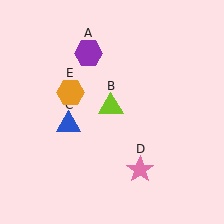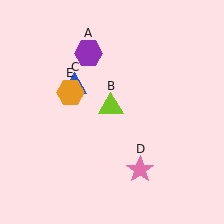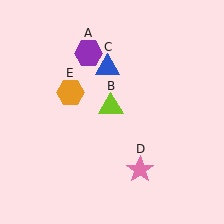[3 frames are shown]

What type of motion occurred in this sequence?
The blue triangle (object C) rotated clockwise around the center of the scene.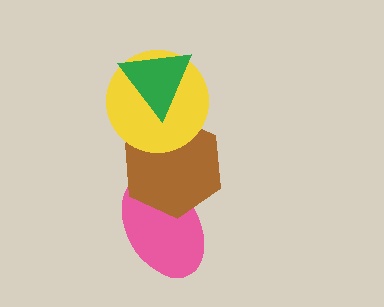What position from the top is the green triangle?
The green triangle is 1st from the top.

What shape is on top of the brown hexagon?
The yellow circle is on top of the brown hexagon.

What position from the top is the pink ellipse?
The pink ellipse is 4th from the top.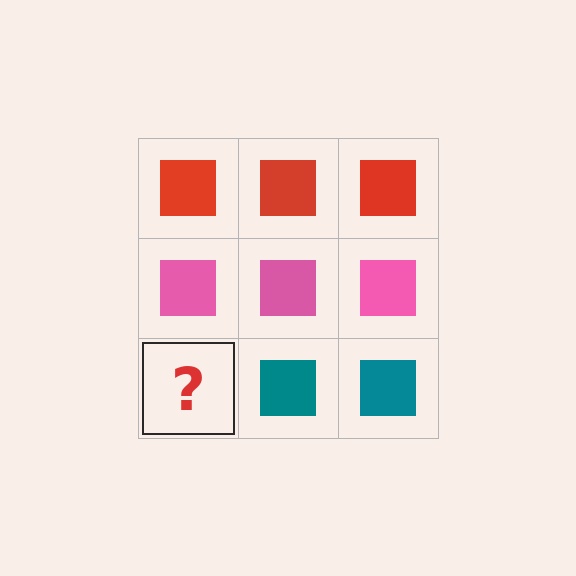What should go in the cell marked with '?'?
The missing cell should contain a teal square.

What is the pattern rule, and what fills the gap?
The rule is that each row has a consistent color. The gap should be filled with a teal square.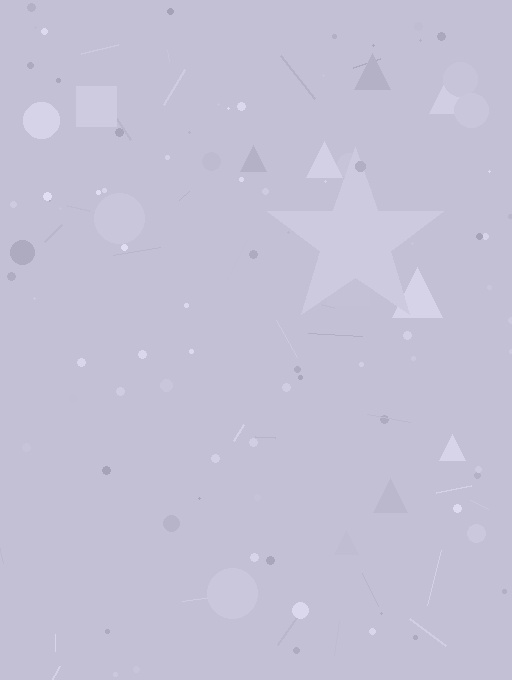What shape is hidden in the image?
A star is hidden in the image.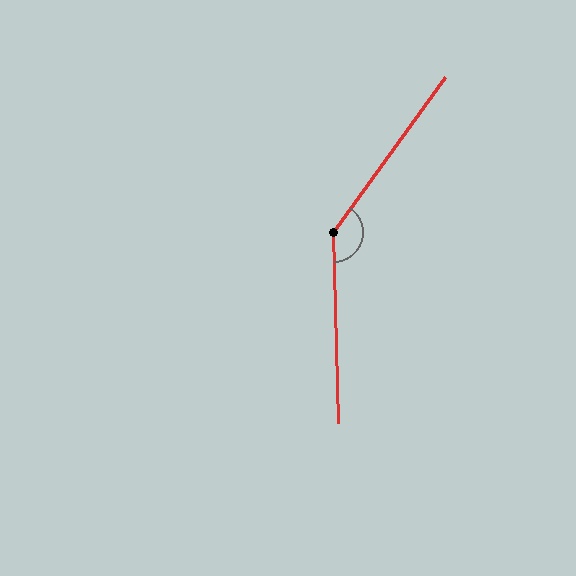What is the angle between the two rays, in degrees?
Approximately 143 degrees.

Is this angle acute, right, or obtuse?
It is obtuse.